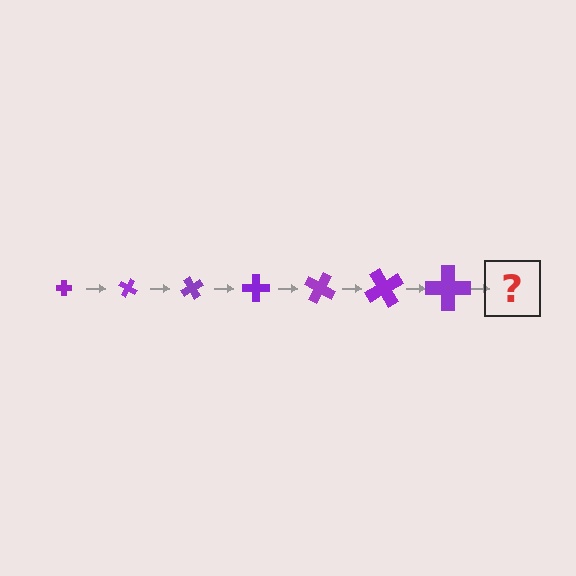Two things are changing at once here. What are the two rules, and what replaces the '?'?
The two rules are that the cross grows larger each step and it rotates 30 degrees each step. The '?' should be a cross, larger than the previous one and rotated 210 degrees from the start.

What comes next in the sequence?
The next element should be a cross, larger than the previous one and rotated 210 degrees from the start.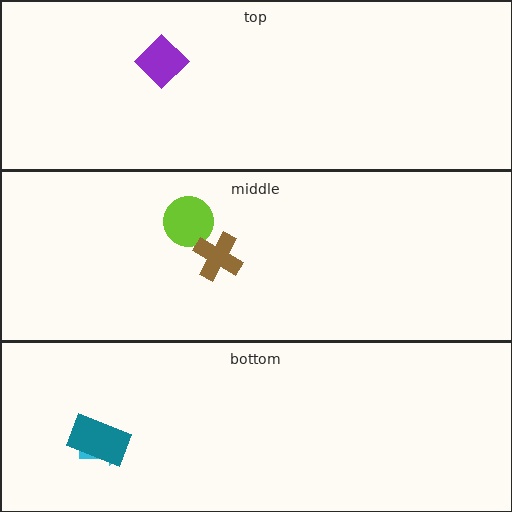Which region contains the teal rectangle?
The bottom region.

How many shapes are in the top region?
1.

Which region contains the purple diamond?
The top region.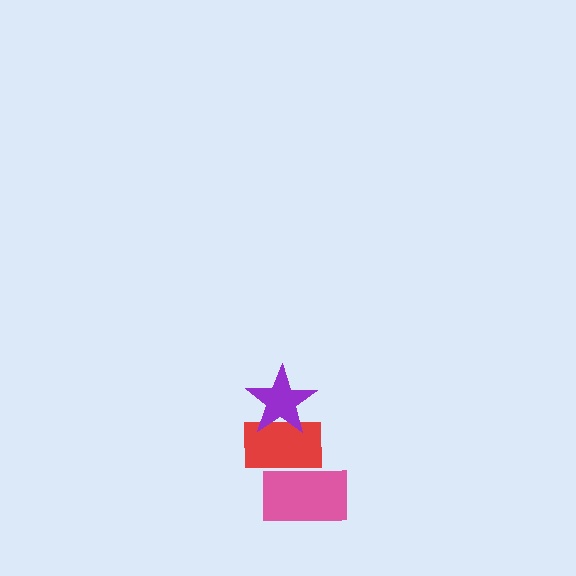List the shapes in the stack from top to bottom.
From top to bottom: the purple star, the red rectangle, the pink rectangle.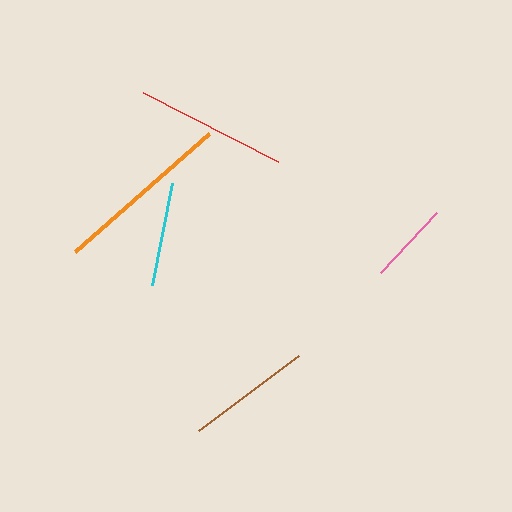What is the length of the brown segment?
The brown segment is approximately 126 pixels long.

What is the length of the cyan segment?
The cyan segment is approximately 103 pixels long.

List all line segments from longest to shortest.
From longest to shortest: orange, red, brown, cyan, pink.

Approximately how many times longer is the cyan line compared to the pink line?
The cyan line is approximately 1.3 times the length of the pink line.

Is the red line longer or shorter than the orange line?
The orange line is longer than the red line.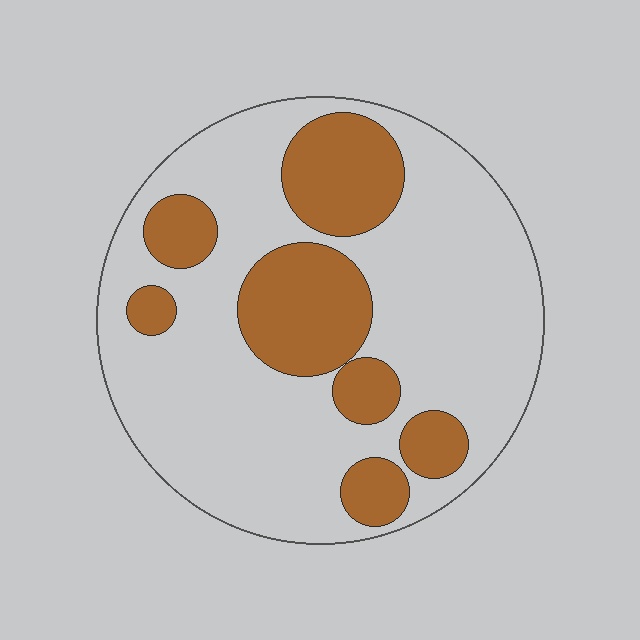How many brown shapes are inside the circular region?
7.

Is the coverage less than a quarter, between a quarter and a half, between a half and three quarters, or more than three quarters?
Between a quarter and a half.